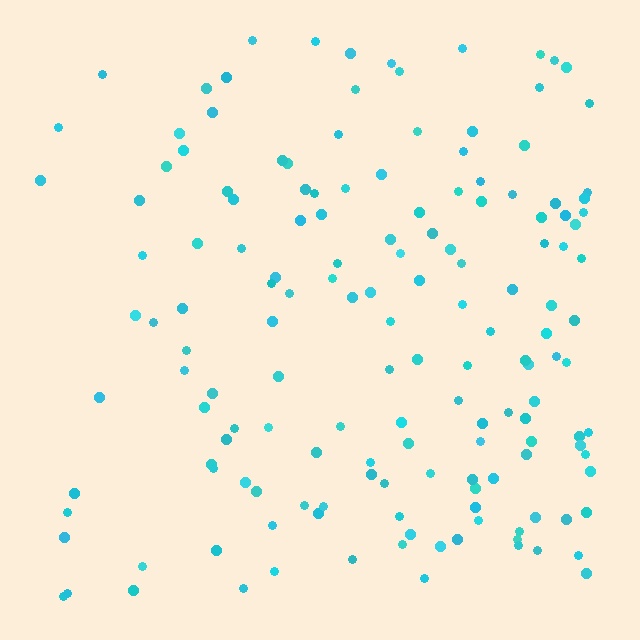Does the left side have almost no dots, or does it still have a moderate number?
Still a moderate number, just noticeably fewer than the right.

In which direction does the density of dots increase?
From left to right, with the right side densest.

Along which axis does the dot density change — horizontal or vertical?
Horizontal.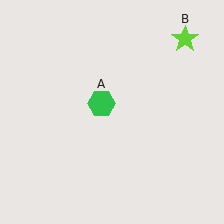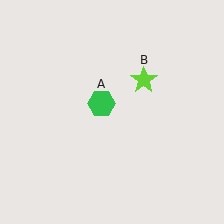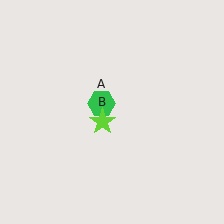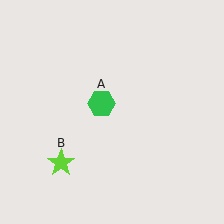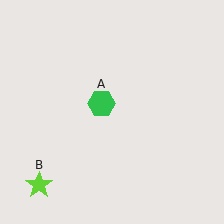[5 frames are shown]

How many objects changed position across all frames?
1 object changed position: lime star (object B).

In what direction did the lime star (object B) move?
The lime star (object B) moved down and to the left.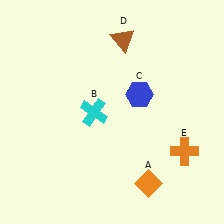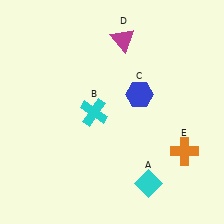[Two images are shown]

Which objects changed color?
A changed from orange to cyan. D changed from brown to magenta.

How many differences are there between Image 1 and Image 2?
There are 2 differences between the two images.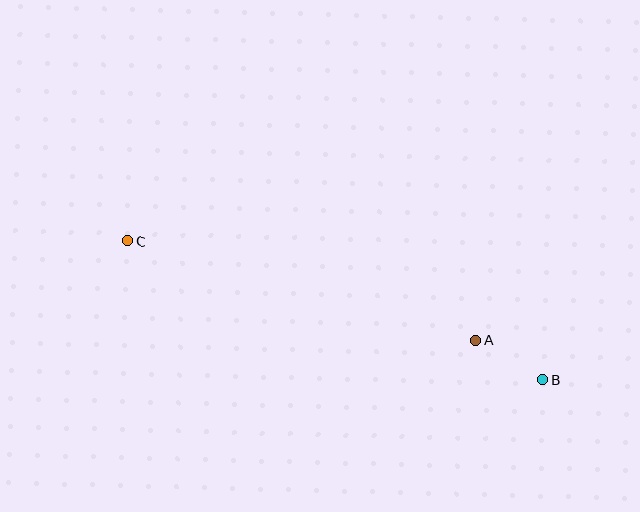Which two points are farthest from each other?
Points B and C are farthest from each other.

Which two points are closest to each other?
Points A and B are closest to each other.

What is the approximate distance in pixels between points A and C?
The distance between A and C is approximately 361 pixels.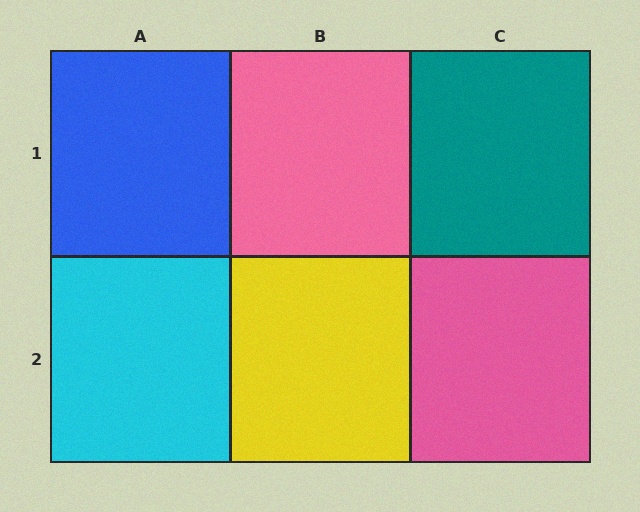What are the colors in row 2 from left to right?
Cyan, yellow, pink.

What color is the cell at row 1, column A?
Blue.